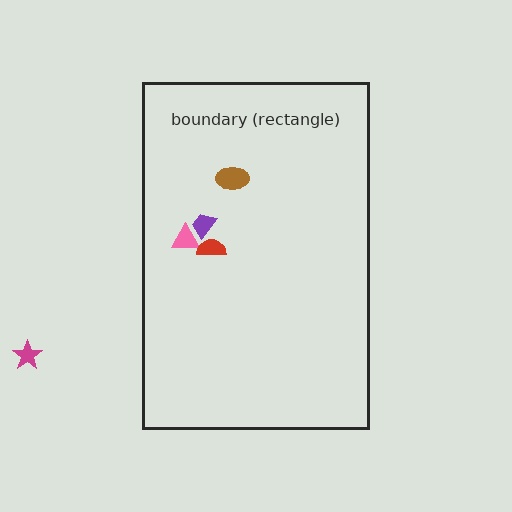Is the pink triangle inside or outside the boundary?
Inside.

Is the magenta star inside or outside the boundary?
Outside.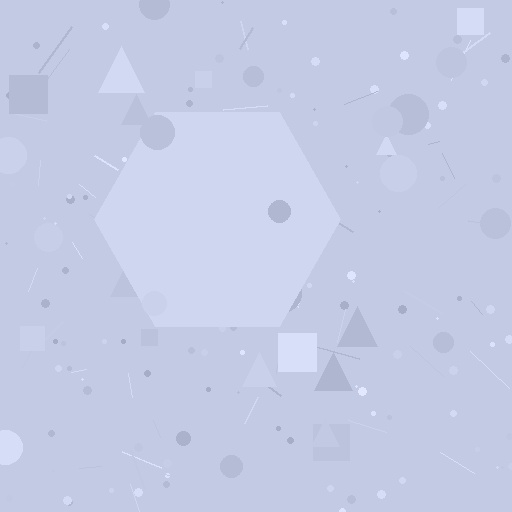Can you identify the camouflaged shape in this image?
The camouflaged shape is a hexagon.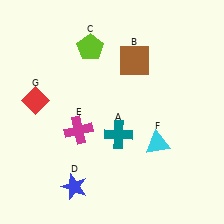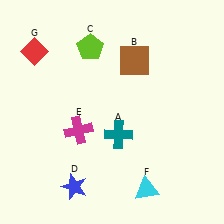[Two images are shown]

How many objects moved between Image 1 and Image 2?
2 objects moved between the two images.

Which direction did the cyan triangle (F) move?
The cyan triangle (F) moved down.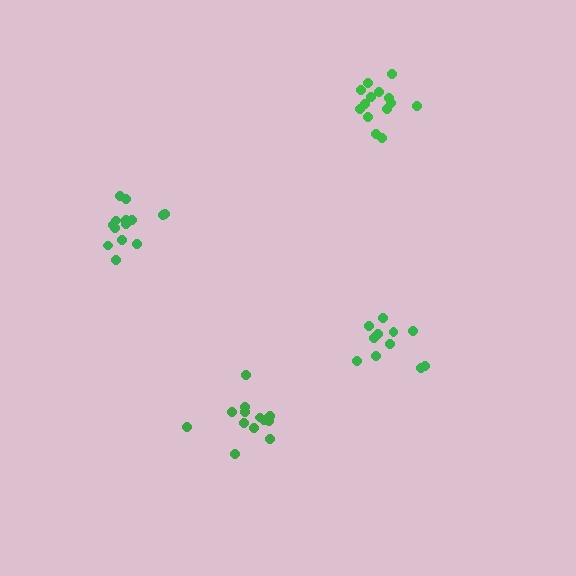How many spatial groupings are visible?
There are 4 spatial groupings.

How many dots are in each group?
Group 1: 11 dots, Group 2: 15 dots, Group 3: 14 dots, Group 4: 13 dots (53 total).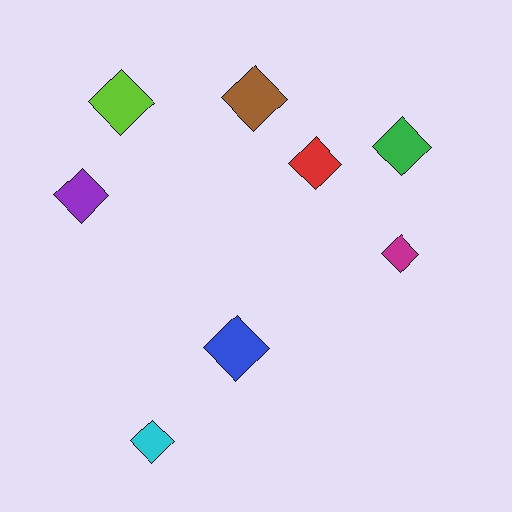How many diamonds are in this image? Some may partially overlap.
There are 8 diamonds.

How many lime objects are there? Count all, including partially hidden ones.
There is 1 lime object.